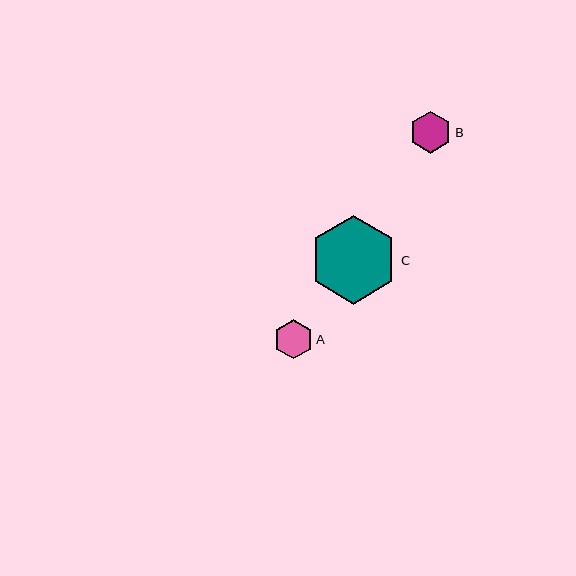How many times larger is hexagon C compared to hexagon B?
Hexagon C is approximately 2.1 times the size of hexagon B.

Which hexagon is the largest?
Hexagon C is the largest with a size of approximately 88 pixels.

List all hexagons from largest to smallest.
From largest to smallest: C, B, A.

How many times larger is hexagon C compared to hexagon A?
Hexagon C is approximately 2.3 times the size of hexagon A.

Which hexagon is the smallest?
Hexagon A is the smallest with a size of approximately 39 pixels.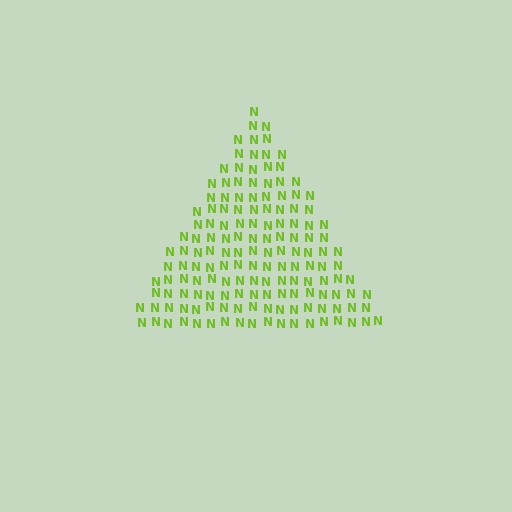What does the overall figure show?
The overall figure shows a triangle.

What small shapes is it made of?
It is made of small letter N's.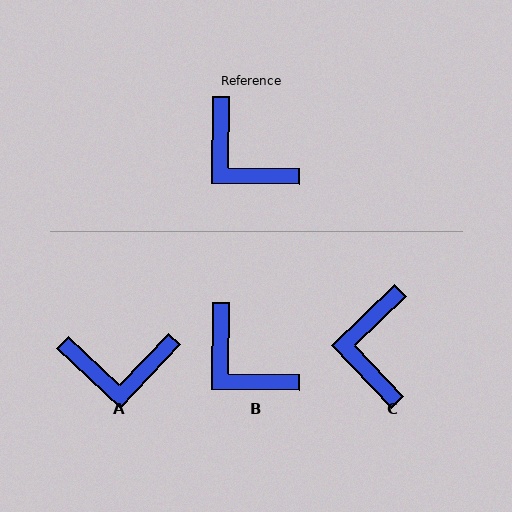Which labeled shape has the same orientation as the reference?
B.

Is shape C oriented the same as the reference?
No, it is off by about 46 degrees.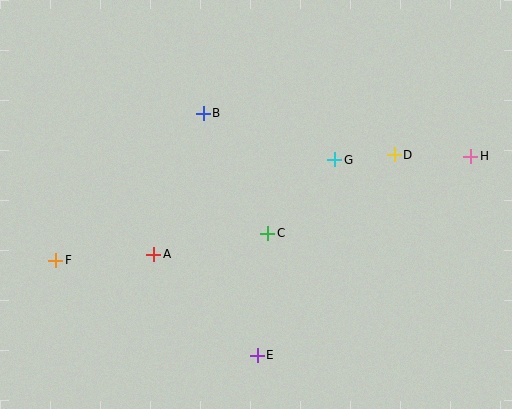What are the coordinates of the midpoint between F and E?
The midpoint between F and E is at (156, 308).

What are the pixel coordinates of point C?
Point C is at (268, 233).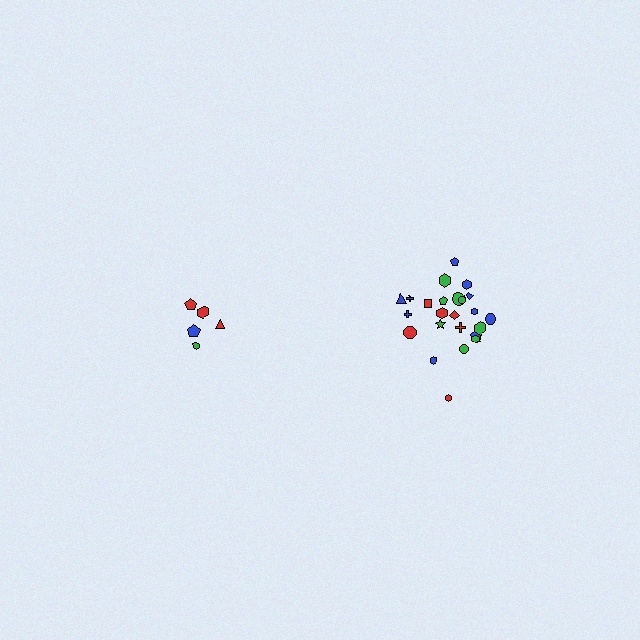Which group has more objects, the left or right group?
The right group.